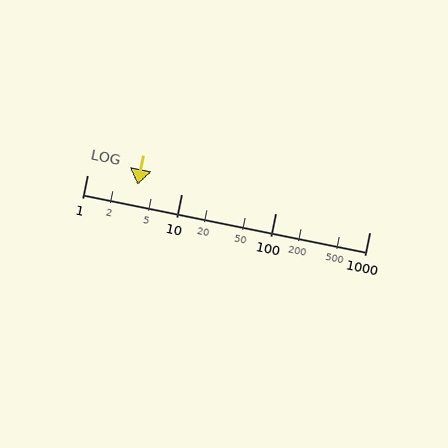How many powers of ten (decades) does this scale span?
The scale spans 3 decades, from 1 to 1000.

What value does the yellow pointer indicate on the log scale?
The pointer indicates approximately 3.4.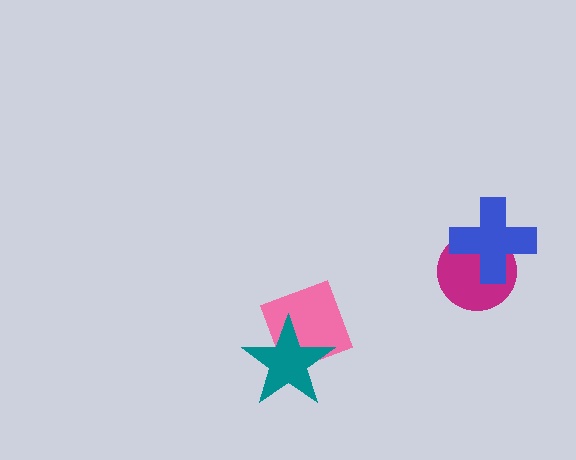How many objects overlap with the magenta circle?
1 object overlaps with the magenta circle.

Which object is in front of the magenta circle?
The blue cross is in front of the magenta circle.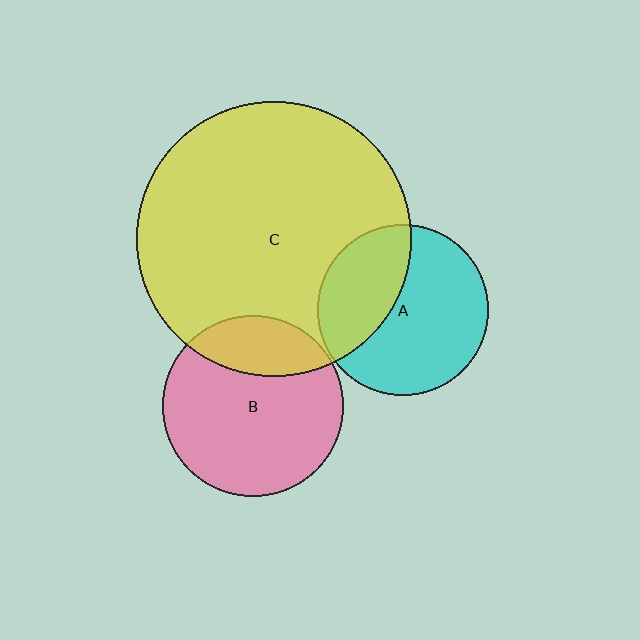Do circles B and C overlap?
Yes.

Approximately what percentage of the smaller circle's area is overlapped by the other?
Approximately 25%.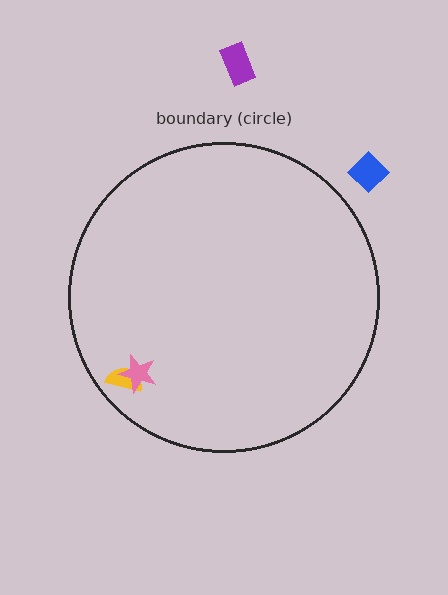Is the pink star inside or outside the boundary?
Inside.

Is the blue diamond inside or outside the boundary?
Outside.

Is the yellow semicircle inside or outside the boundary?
Inside.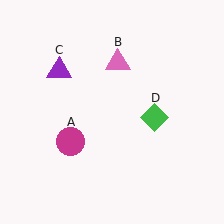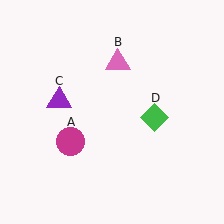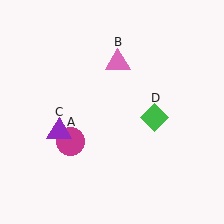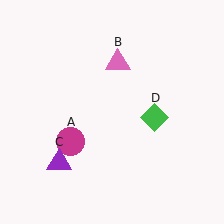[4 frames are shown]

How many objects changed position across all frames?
1 object changed position: purple triangle (object C).